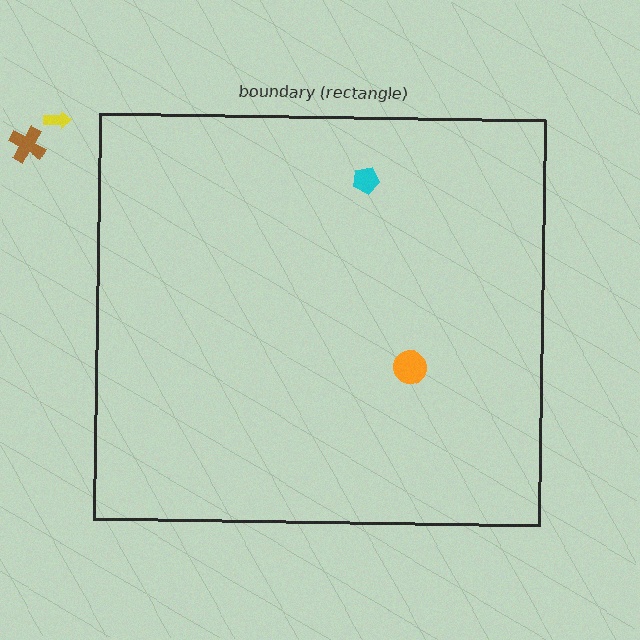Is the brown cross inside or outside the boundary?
Outside.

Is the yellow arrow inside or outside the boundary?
Outside.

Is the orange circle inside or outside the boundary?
Inside.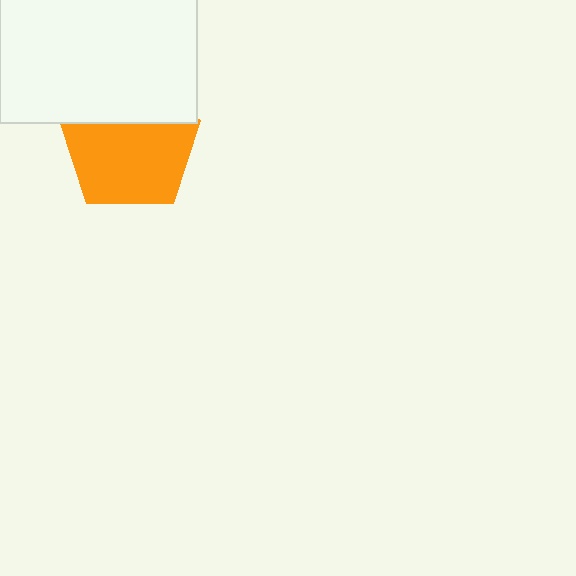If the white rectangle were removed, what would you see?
You would see the complete orange pentagon.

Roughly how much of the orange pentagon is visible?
Most of it is visible (roughly 69%).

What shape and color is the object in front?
The object in front is a white rectangle.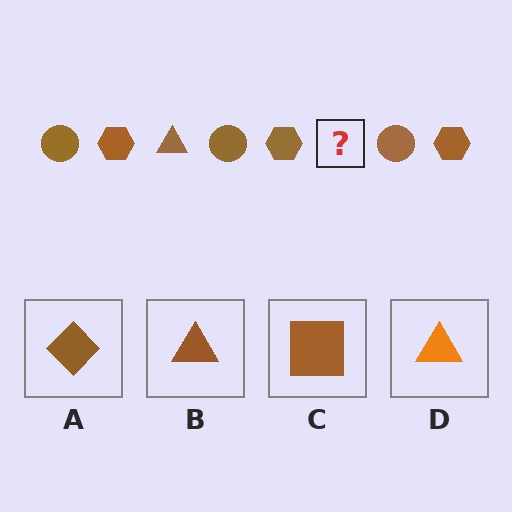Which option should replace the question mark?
Option B.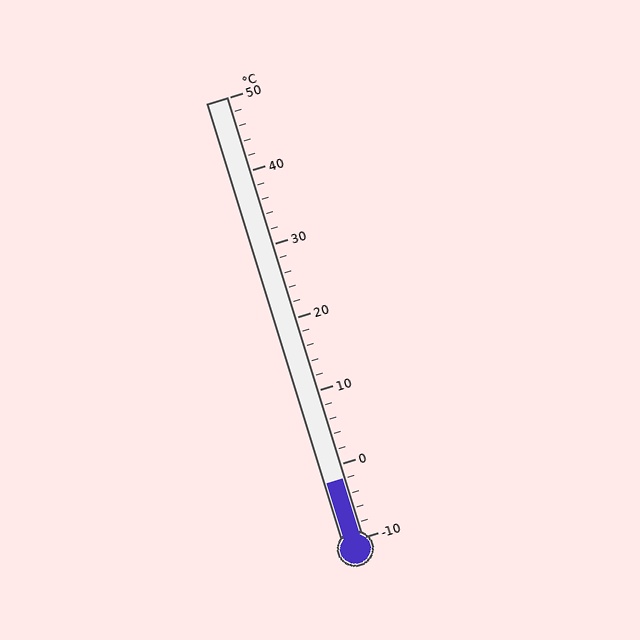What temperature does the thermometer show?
The thermometer shows approximately -2°C.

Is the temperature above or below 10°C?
The temperature is below 10°C.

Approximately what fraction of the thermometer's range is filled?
The thermometer is filled to approximately 15% of its range.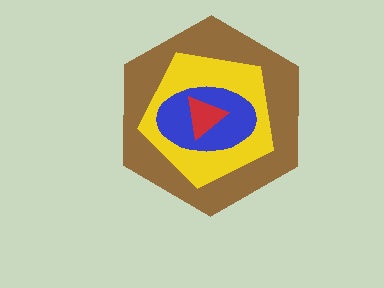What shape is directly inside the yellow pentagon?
The blue ellipse.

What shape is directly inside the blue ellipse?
The red triangle.